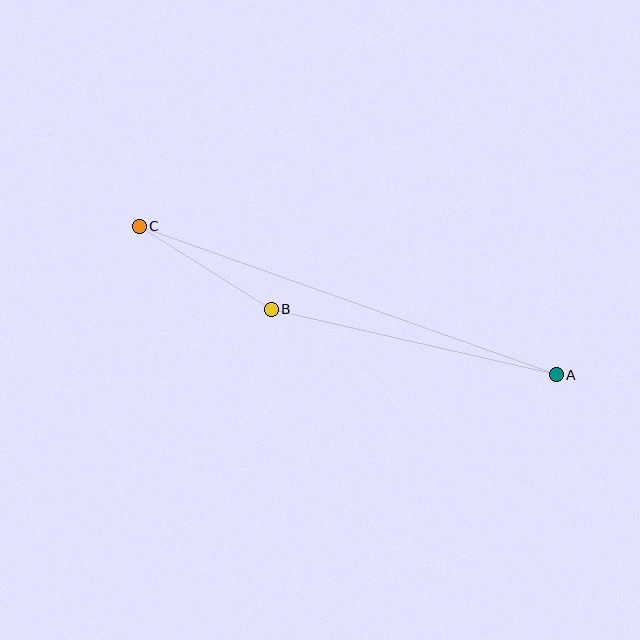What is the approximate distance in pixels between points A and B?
The distance between A and B is approximately 292 pixels.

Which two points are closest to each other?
Points B and C are closest to each other.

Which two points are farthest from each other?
Points A and C are farthest from each other.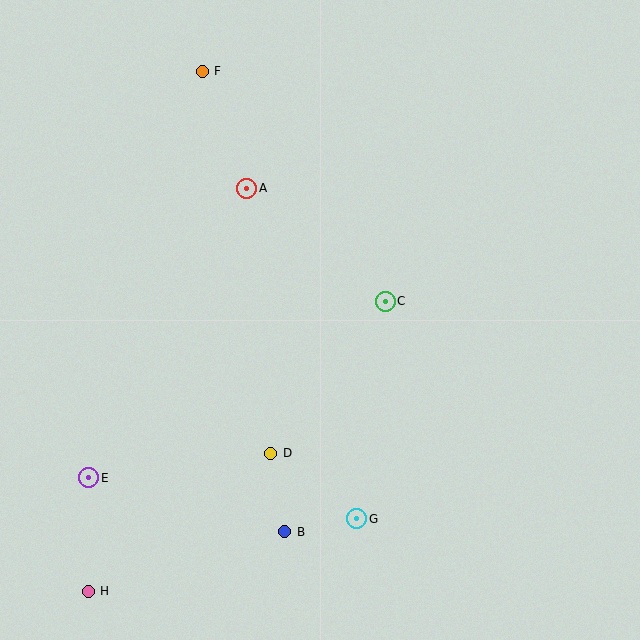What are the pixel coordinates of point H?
Point H is at (88, 591).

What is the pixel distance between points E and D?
The distance between E and D is 184 pixels.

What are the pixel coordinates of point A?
Point A is at (247, 188).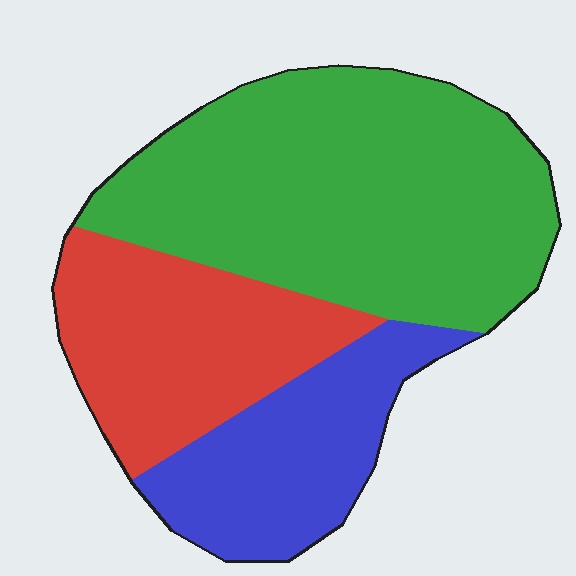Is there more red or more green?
Green.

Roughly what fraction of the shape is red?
Red covers roughly 25% of the shape.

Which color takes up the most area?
Green, at roughly 50%.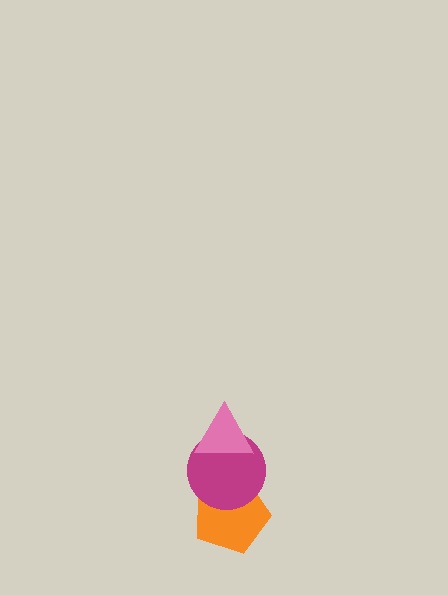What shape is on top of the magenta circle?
The pink triangle is on top of the magenta circle.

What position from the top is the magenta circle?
The magenta circle is 2nd from the top.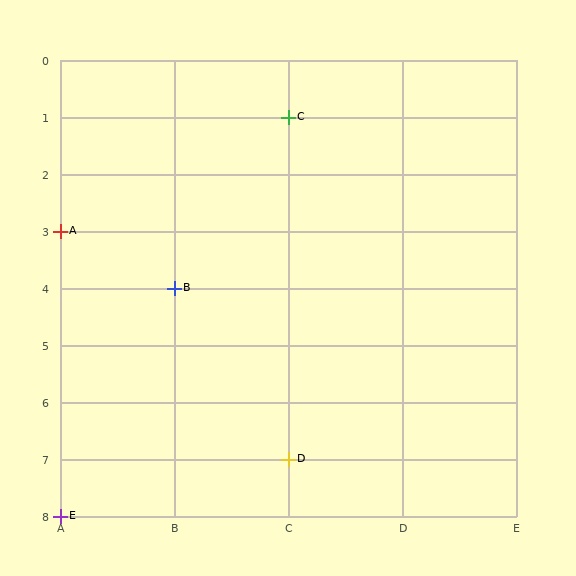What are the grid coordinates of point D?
Point D is at grid coordinates (C, 7).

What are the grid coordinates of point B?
Point B is at grid coordinates (B, 4).